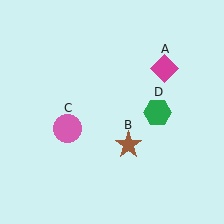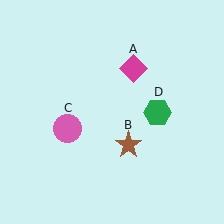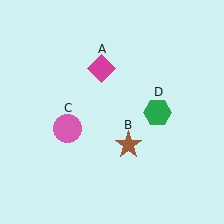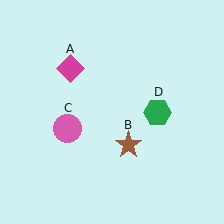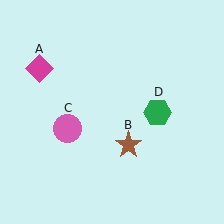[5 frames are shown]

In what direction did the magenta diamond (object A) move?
The magenta diamond (object A) moved left.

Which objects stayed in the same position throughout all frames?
Brown star (object B) and pink circle (object C) and green hexagon (object D) remained stationary.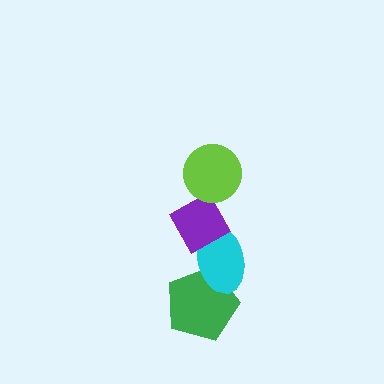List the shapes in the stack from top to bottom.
From top to bottom: the lime circle, the purple diamond, the cyan ellipse, the green pentagon.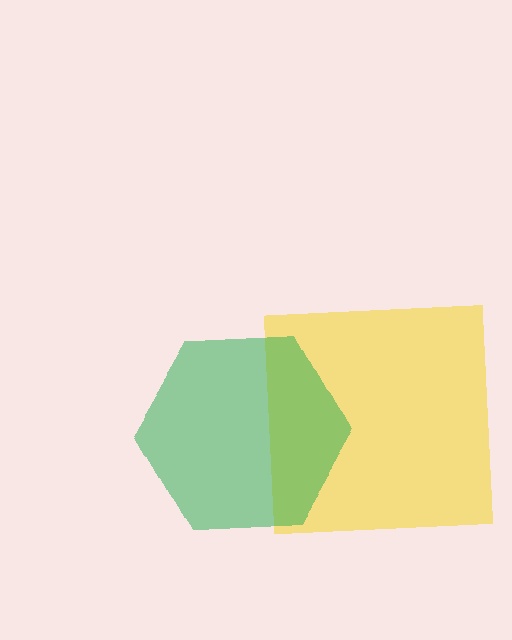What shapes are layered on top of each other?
The layered shapes are: a yellow square, a green hexagon.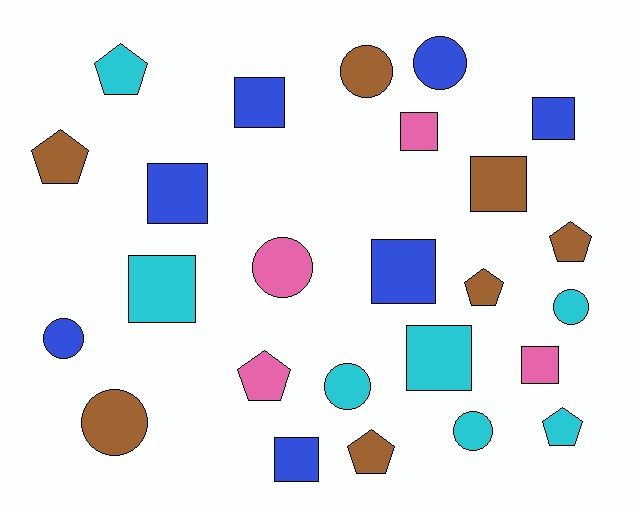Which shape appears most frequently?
Square, with 10 objects.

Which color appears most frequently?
Brown, with 7 objects.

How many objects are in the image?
There are 25 objects.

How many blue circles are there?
There are 2 blue circles.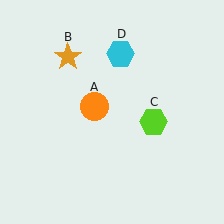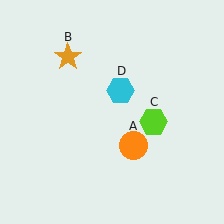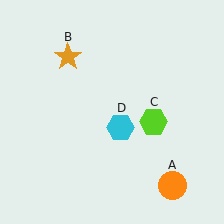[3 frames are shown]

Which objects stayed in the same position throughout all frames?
Orange star (object B) and lime hexagon (object C) remained stationary.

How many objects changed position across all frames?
2 objects changed position: orange circle (object A), cyan hexagon (object D).